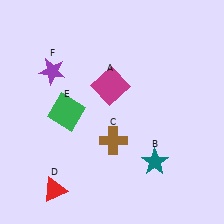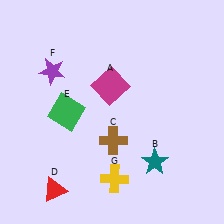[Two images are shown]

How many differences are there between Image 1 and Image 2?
There is 1 difference between the two images.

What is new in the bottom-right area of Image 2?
A yellow cross (G) was added in the bottom-right area of Image 2.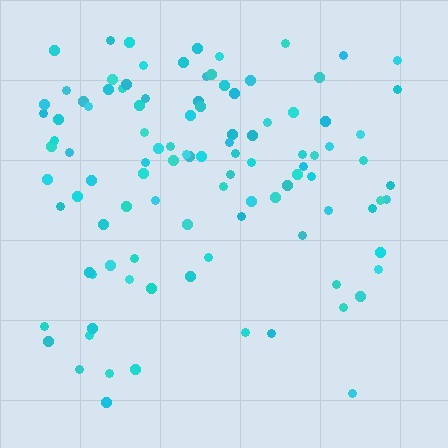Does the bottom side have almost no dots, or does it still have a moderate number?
Still a moderate number, just noticeably fewer than the top.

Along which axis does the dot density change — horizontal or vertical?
Vertical.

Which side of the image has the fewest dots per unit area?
The bottom.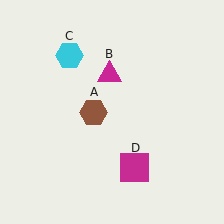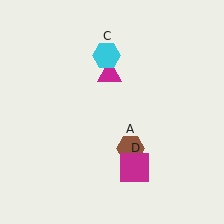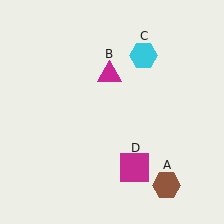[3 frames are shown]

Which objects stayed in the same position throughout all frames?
Magenta triangle (object B) and magenta square (object D) remained stationary.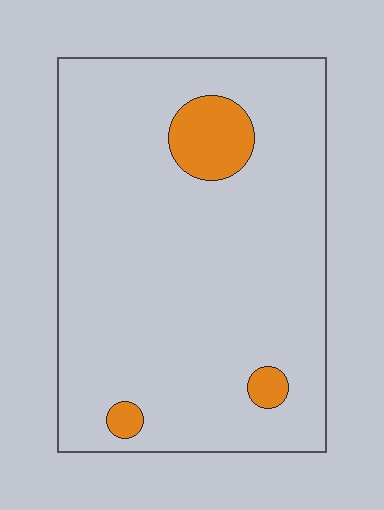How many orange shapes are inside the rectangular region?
3.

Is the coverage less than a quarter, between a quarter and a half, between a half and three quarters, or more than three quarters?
Less than a quarter.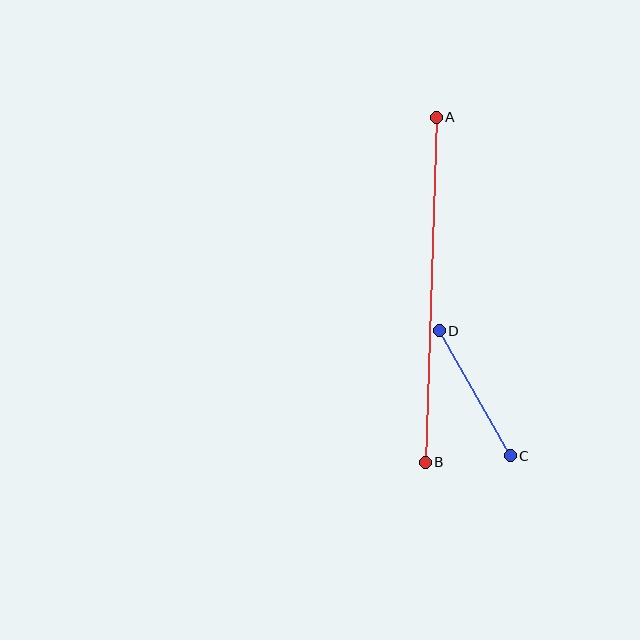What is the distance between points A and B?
The distance is approximately 345 pixels.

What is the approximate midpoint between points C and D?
The midpoint is at approximately (475, 393) pixels.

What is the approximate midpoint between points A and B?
The midpoint is at approximately (431, 290) pixels.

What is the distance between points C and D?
The distance is approximately 143 pixels.